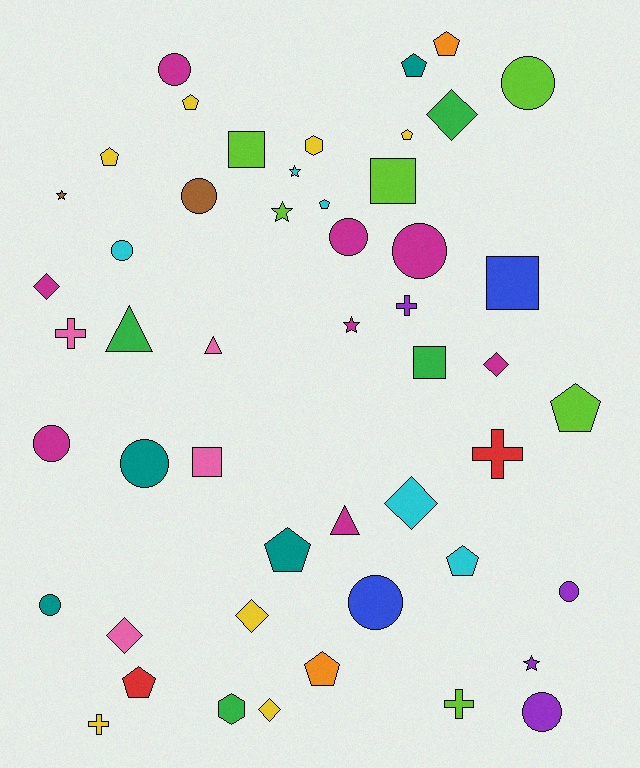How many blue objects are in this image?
There are 2 blue objects.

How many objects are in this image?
There are 50 objects.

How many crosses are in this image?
There are 5 crosses.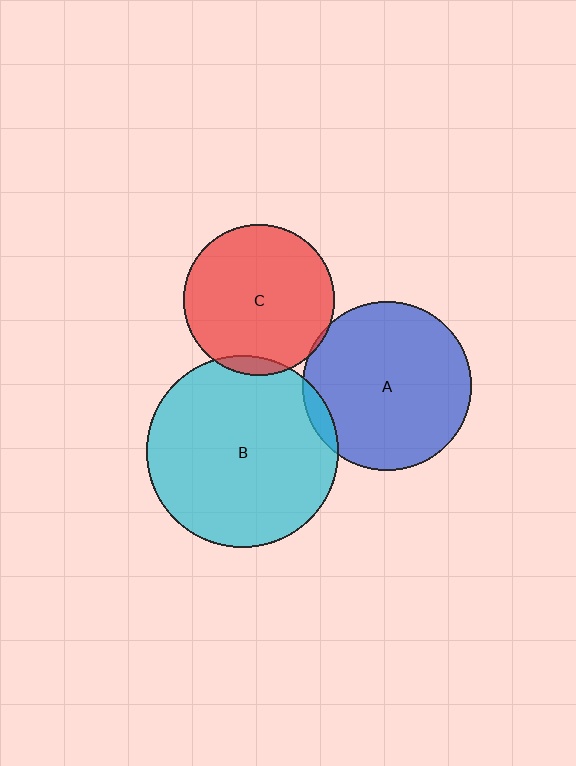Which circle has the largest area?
Circle B (cyan).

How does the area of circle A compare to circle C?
Approximately 1.3 times.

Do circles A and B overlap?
Yes.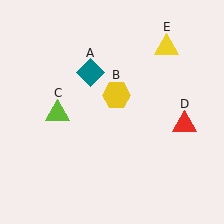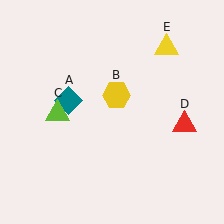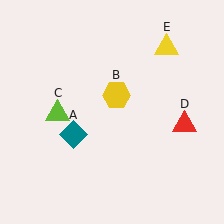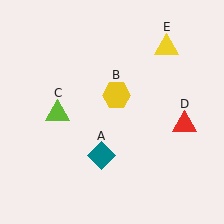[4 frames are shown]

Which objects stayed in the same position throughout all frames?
Yellow hexagon (object B) and lime triangle (object C) and red triangle (object D) and yellow triangle (object E) remained stationary.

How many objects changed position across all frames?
1 object changed position: teal diamond (object A).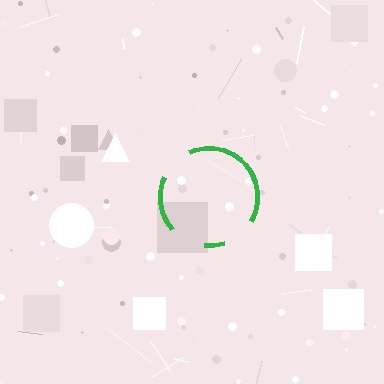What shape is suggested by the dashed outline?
The dashed outline suggests a circle.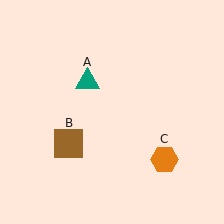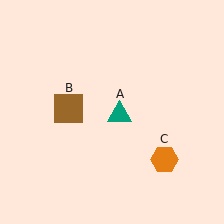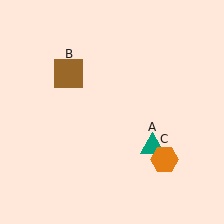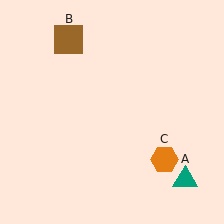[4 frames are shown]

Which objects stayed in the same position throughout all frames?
Orange hexagon (object C) remained stationary.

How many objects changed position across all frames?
2 objects changed position: teal triangle (object A), brown square (object B).